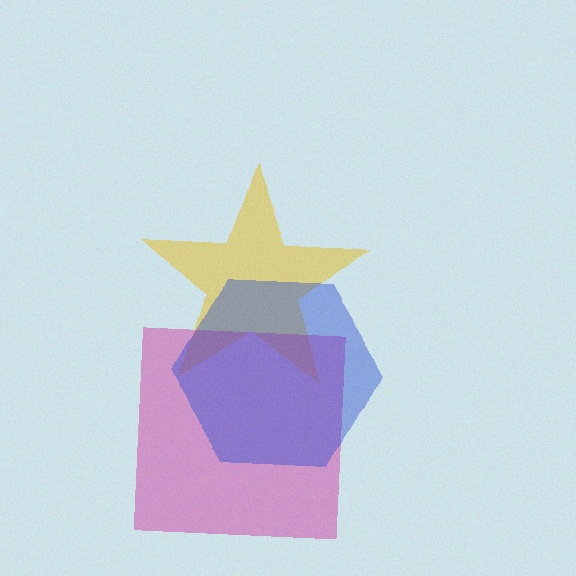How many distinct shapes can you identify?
There are 3 distinct shapes: a yellow star, a magenta square, a blue hexagon.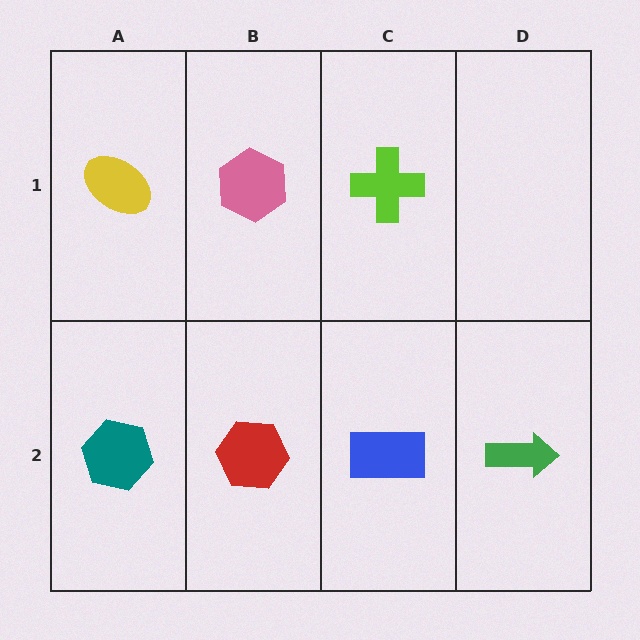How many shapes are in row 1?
3 shapes.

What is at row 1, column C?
A lime cross.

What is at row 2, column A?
A teal hexagon.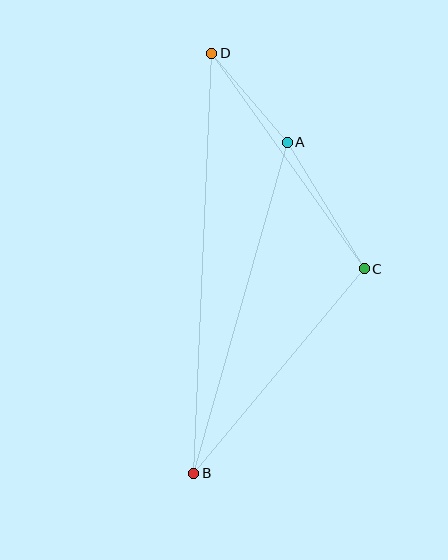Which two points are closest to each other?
Points A and D are closest to each other.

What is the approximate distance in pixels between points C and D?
The distance between C and D is approximately 264 pixels.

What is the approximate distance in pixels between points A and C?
The distance between A and C is approximately 148 pixels.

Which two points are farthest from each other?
Points B and D are farthest from each other.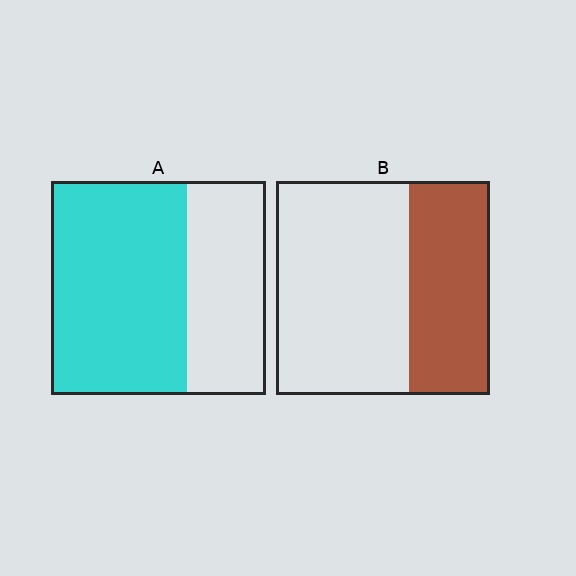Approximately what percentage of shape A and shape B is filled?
A is approximately 65% and B is approximately 40%.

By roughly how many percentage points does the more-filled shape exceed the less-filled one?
By roughly 25 percentage points (A over B).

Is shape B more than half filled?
No.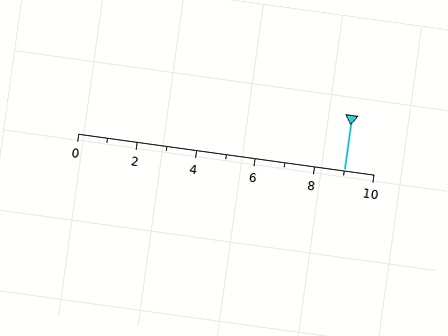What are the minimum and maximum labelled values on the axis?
The axis runs from 0 to 10.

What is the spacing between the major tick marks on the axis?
The major ticks are spaced 2 apart.